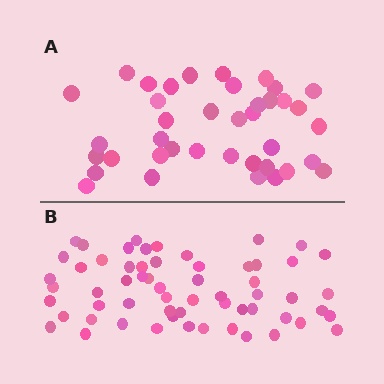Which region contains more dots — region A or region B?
Region B (the bottom region) has more dots.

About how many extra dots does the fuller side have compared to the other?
Region B has approximately 20 more dots than region A.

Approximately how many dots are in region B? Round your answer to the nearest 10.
About 60 dots.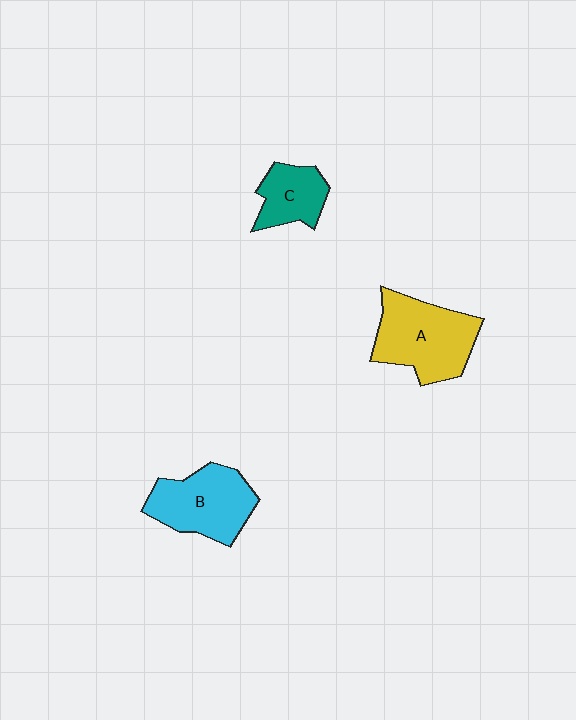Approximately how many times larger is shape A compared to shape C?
Approximately 1.8 times.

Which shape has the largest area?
Shape A (yellow).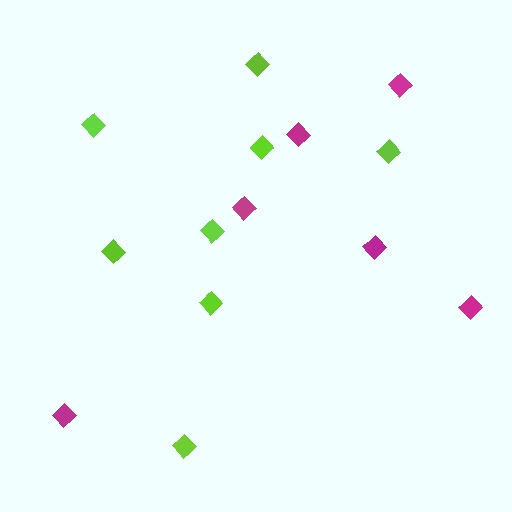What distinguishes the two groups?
There are 2 groups: one group of lime diamonds (8) and one group of magenta diamonds (6).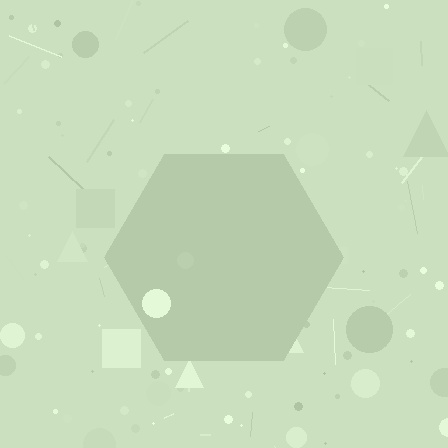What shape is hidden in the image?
A hexagon is hidden in the image.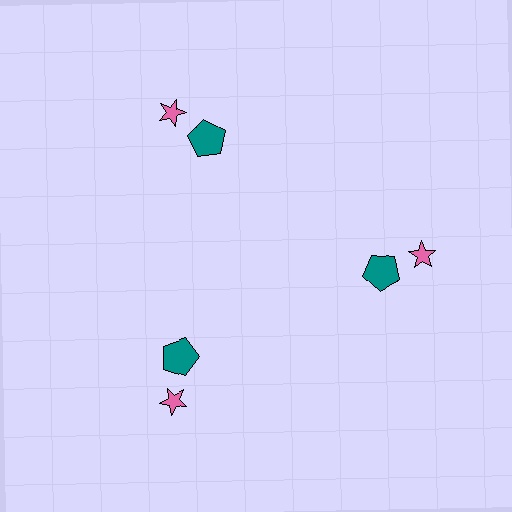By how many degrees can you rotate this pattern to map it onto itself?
The pattern maps onto itself every 120 degrees of rotation.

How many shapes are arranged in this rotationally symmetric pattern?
There are 6 shapes, arranged in 3 groups of 2.